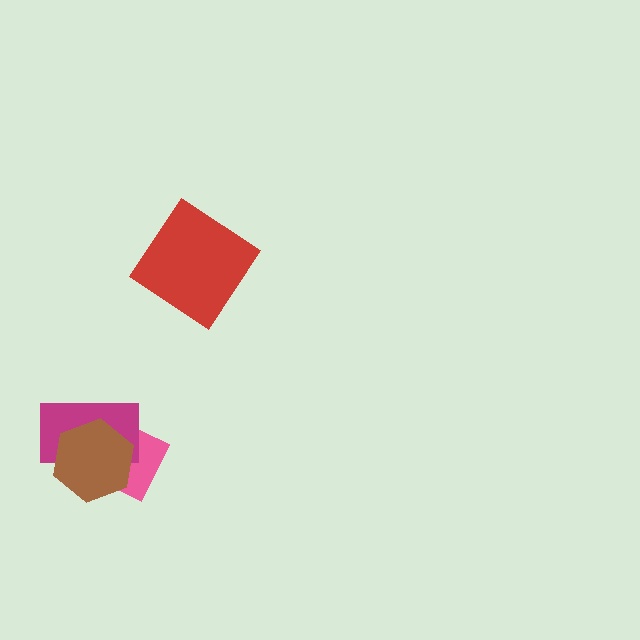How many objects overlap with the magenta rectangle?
2 objects overlap with the magenta rectangle.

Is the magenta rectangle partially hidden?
Yes, it is partially covered by another shape.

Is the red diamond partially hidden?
No, no other shape covers it.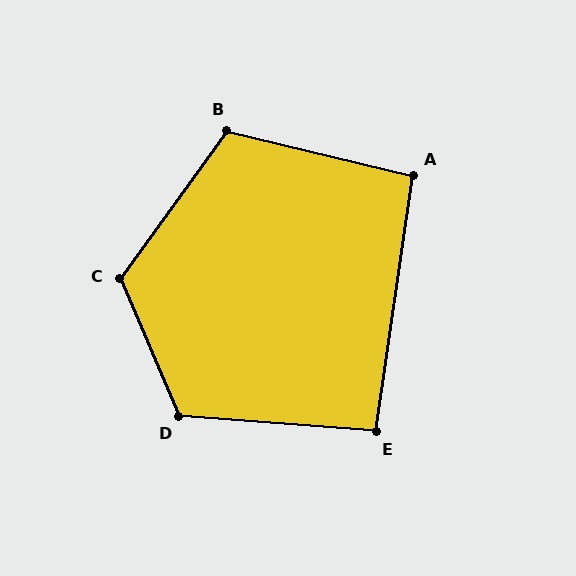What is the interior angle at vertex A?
Approximately 95 degrees (obtuse).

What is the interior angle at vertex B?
Approximately 113 degrees (obtuse).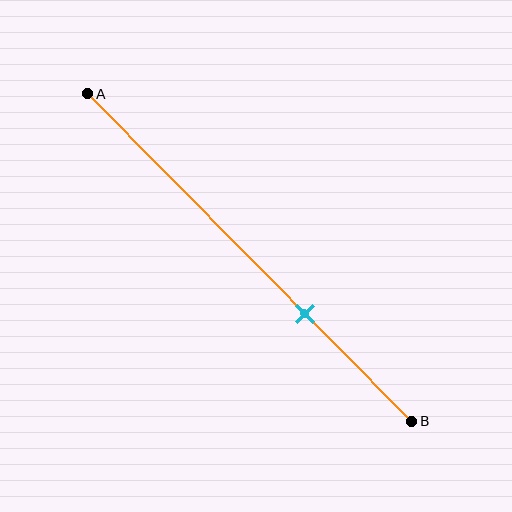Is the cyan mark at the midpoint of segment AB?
No, the mark is at about 65% from A, not at the 50% midpoint.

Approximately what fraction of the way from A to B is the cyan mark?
The cyan mark is approximately 65% of the way from A to B.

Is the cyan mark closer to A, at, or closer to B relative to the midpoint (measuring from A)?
The cyan mark is closer to point B than the midpoint of segment AB.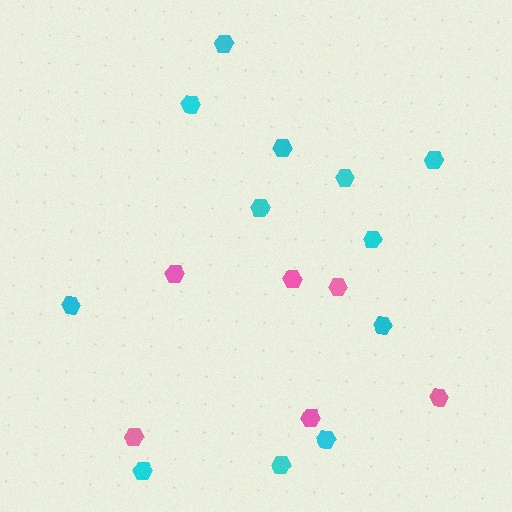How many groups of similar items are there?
There are 2 groups: one group of pink hexagons (6) and one group of cyan hexagons (12).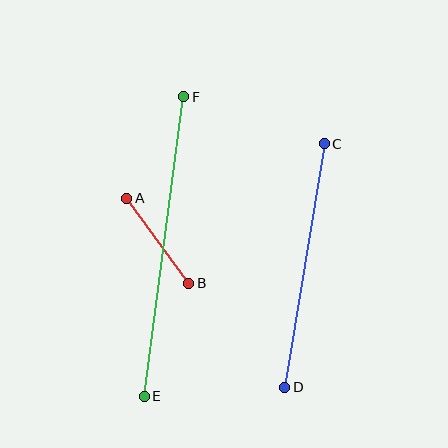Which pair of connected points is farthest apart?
Points E and F are farthest apart.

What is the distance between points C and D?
The distance is approximately 247 pixels.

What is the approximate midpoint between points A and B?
The midpoint is at approximately (158, 241) pixels.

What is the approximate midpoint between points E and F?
The midpoint is at approximately (164, 246) pixels.